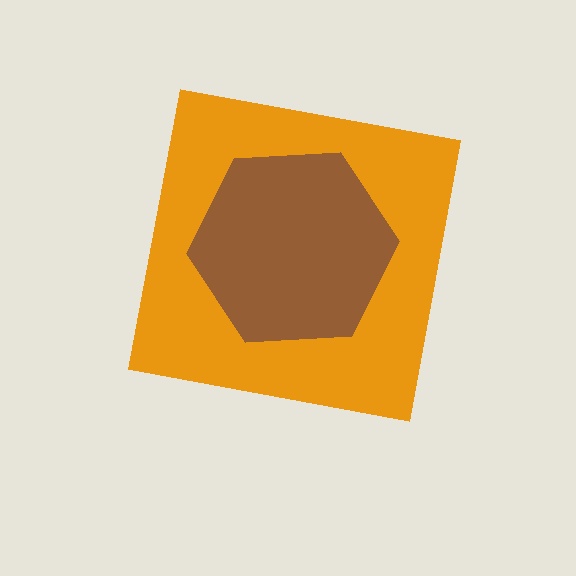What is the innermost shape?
The brown hexagon.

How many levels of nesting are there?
2.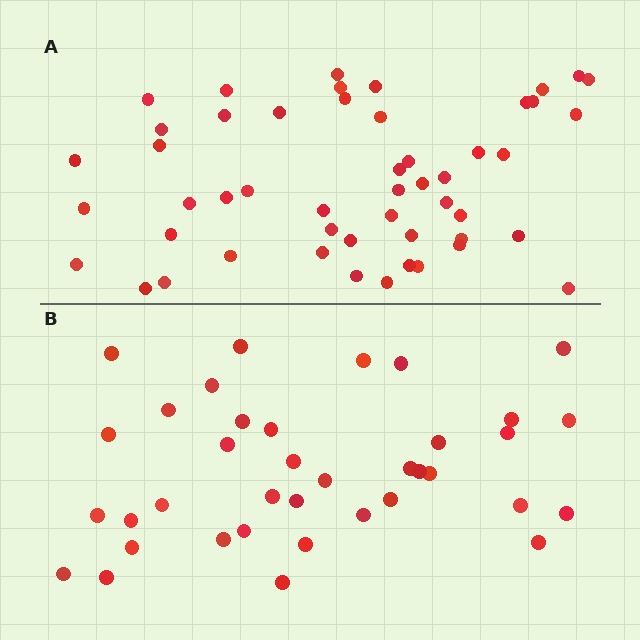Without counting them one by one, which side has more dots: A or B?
Region A (the top region) has more dots.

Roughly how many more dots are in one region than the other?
Region A has approximately 15 more dots than region B.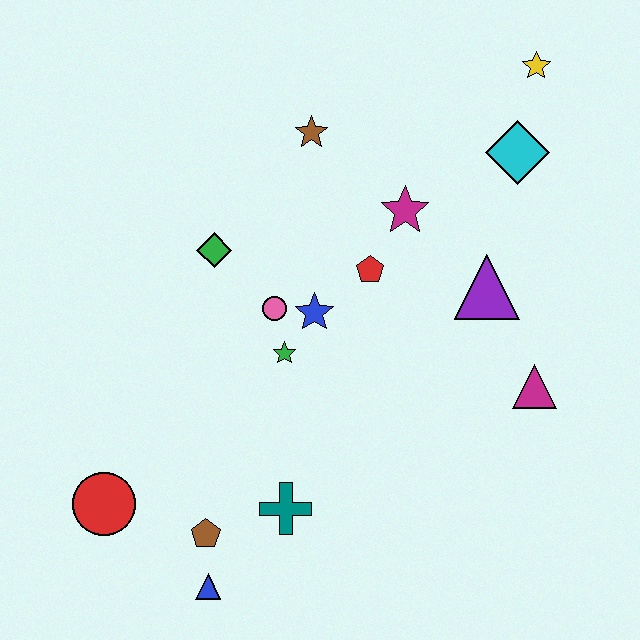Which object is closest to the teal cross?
The brown pentagon is closest to the teal cross.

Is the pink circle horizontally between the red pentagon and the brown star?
No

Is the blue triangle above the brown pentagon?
No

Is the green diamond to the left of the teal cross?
Yes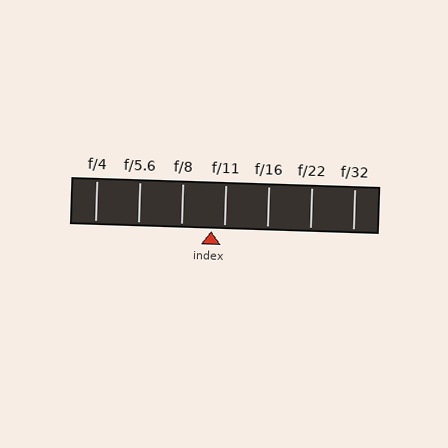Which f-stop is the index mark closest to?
The index mark is closest to f/11.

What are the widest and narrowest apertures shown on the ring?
The widest aperture shown is f/4 and the narrowest is f/32.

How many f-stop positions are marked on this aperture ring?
There are 7 f-stop positions marked.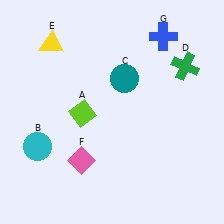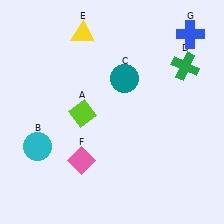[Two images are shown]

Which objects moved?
The objects that moved are: the yellow triangle (E), the blue cross (G).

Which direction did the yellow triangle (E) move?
The yellow triangle (E) moved right.